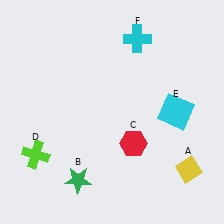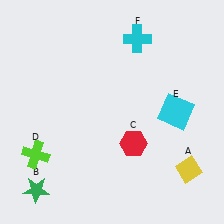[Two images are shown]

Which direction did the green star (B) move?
The green star (B) moved left.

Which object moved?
The green star (B) moved left.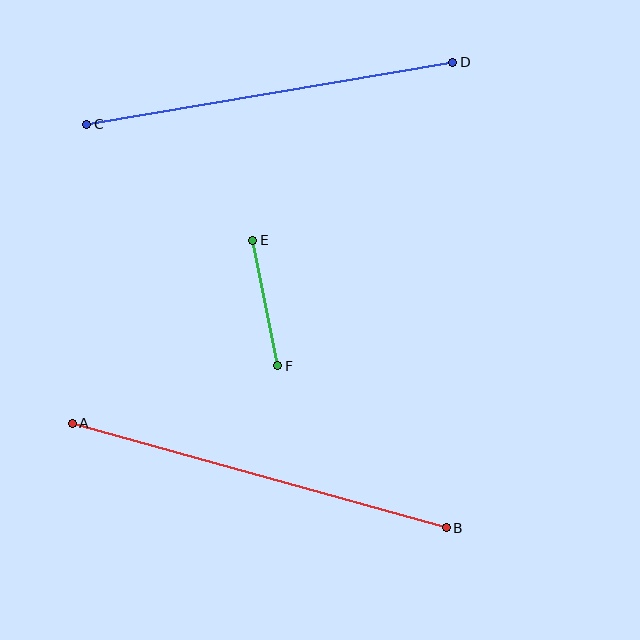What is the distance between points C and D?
The distance is approximately 371 pixels.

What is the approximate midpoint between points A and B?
The midpoint is at approximately (259, 475) pixels.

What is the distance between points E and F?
The distance is approximately 128 pixels.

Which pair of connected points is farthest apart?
Points A and B are farthest apart.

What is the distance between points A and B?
The distance is approximately 389 pixels.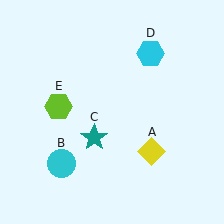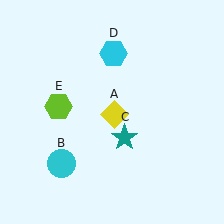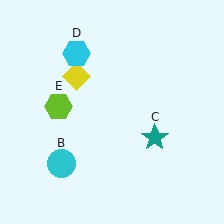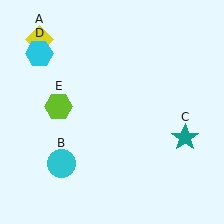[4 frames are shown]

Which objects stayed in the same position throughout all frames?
Cyan circle (object B) and lime hexagon (object E) remained stationary.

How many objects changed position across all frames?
3 objects changed position: yellow diamond (object A), teal star (object C), cyan hexagon (object D).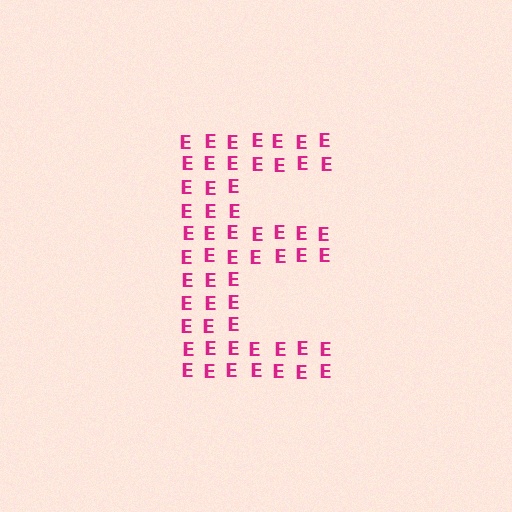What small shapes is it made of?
It is made of small letter E's.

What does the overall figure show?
The overall figure shows the letter E.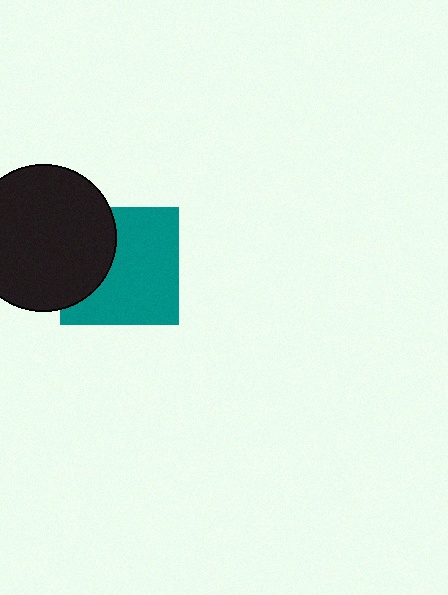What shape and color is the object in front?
The object in front is a black circle.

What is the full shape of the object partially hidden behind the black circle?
The partially hidden object is a teal square.